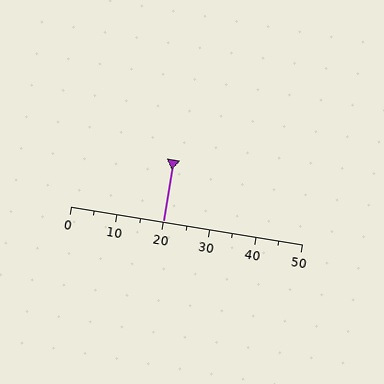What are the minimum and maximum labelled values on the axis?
The axis runs from 0 to 50.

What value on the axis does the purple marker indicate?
The marker indicates approximately 20.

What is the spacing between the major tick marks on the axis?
The major ticks are spaced 10 apart.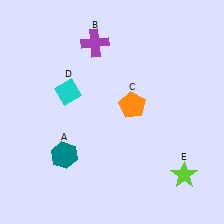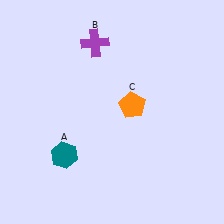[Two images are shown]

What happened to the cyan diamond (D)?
The cyan diamond (D) was removed in Image 2. It was in the top-left area of Image 1.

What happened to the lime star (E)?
The lime star (E) was removed in Image 2. It was in the bottom-right area of Image 1.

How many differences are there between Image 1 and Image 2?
There are 2 differences between the two images.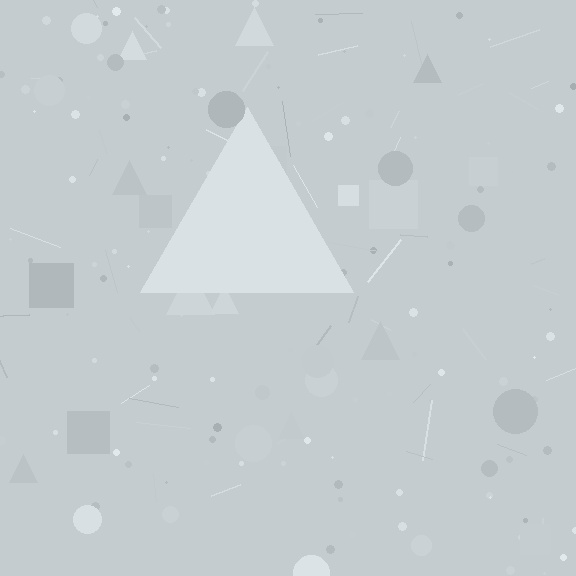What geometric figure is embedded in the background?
A triangle is embedded in the background.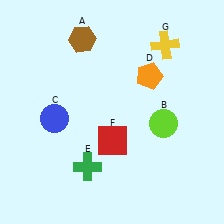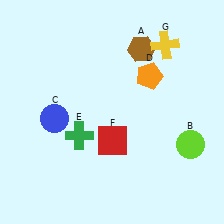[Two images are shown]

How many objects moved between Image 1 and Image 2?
3 objects moved between the two images.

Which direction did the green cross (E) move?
The green cross (E) moved up.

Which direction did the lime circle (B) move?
The lime circle (B) moved right.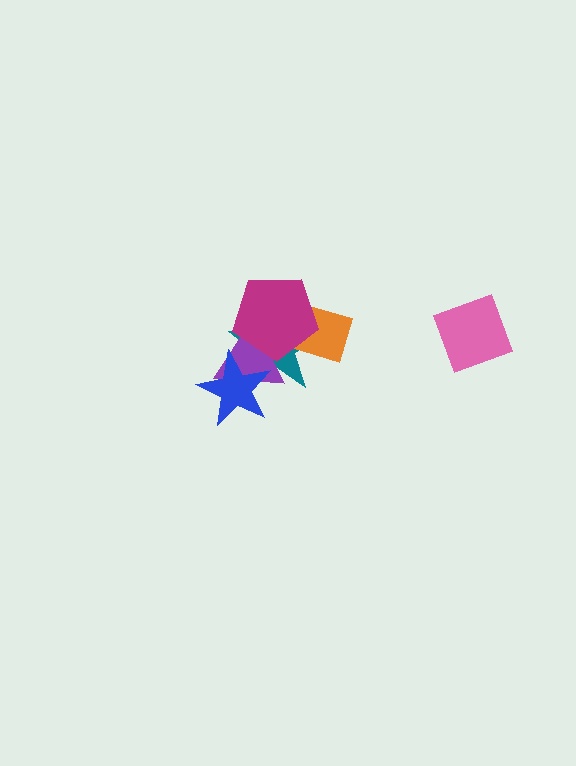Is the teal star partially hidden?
Yes, it is partially covered by another shape.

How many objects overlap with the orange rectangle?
3 objects overlap with the orange rectangle.